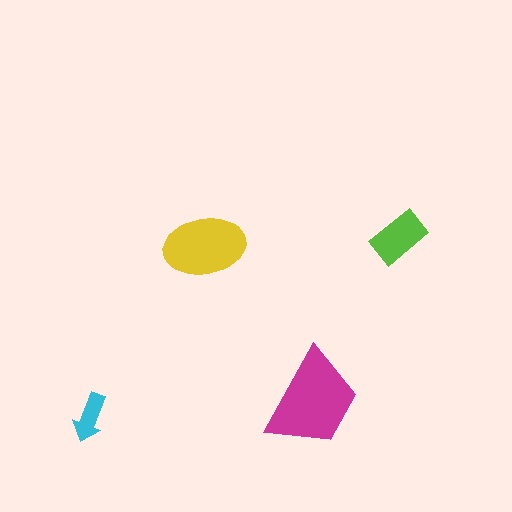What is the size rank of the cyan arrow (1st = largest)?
4th.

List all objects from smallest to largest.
The cyan arrow, the lime rectangle, the yellow ellipse, the magenta trapezoid.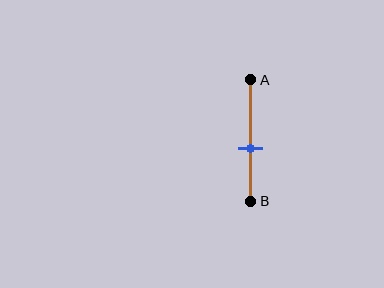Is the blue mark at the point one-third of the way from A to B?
No, the mark is at about 55% from A, not at the 33% one-third point.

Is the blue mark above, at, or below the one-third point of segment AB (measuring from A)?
The blue mark is below the one-third point of segment AB.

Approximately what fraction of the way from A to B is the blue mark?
The blue mark is approximately 55% of the way from A to B.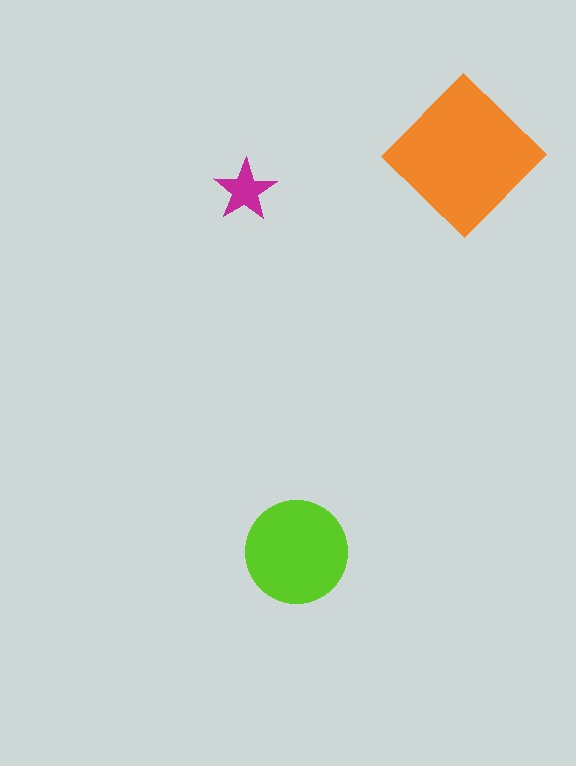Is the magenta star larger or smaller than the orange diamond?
Smaller.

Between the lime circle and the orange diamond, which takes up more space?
The orange diamond.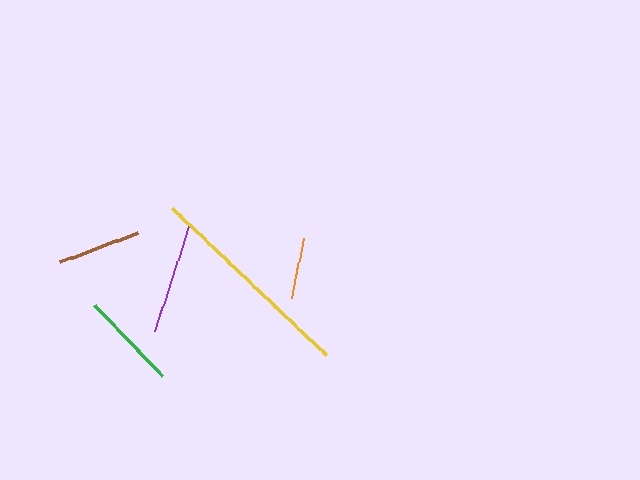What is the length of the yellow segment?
The yellow segment is approximately 213 pixels long.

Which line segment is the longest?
The yellow line is the longest at approximately 213 pixels.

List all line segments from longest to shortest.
From longest to shortest: yellow, purple, green, brown, orange.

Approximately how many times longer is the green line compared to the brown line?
The green line is approximately 1.2 times the length of the brown line.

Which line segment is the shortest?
The orange line is the shortest at approximately 62 pixels.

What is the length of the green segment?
The green segment is approximately 98 pixels long.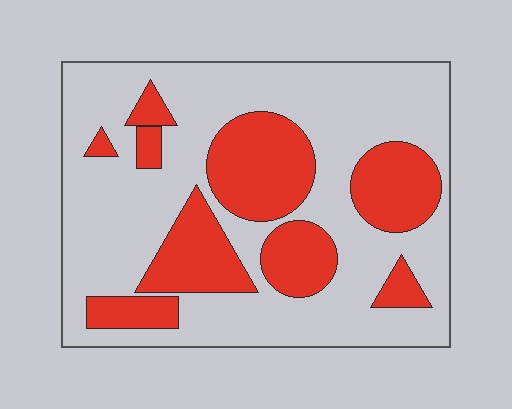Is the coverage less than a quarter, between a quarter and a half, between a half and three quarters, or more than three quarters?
Between a quarter and a half.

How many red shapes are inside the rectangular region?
9.